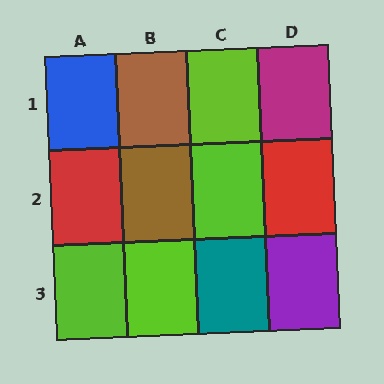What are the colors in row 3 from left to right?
Lime, lime, teal, purple.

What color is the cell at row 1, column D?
Magenta.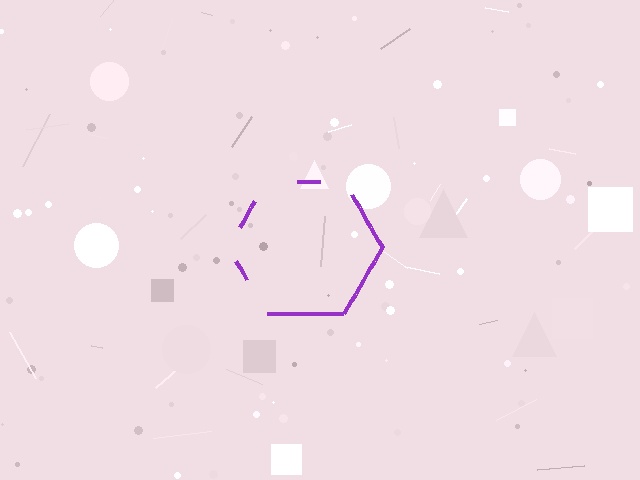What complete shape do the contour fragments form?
The contour fragments form a hexagon.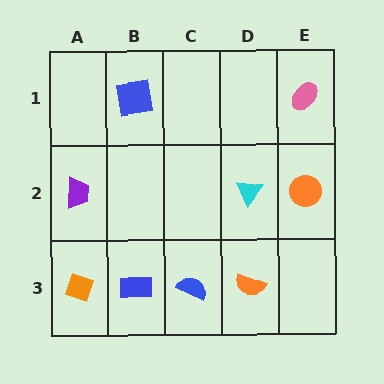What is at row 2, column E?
An orange circle.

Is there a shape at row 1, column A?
No, that cell is empty.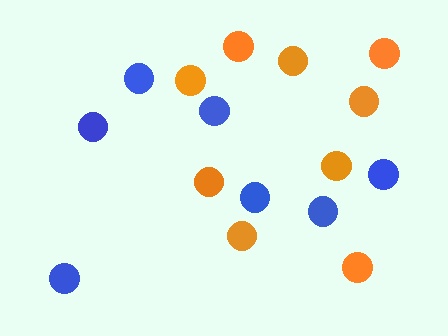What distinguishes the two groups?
There are 2 groups: one group of blue circles (7) and one group of orange circles (9).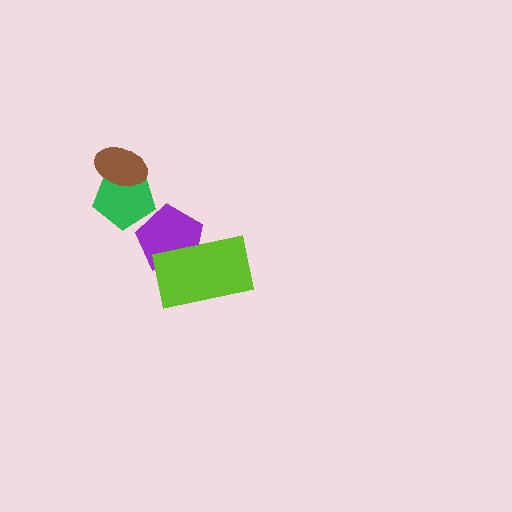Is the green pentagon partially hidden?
Yes, it is partially covered by another shape.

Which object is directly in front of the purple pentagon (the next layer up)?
The lime rectangle is directly in front of the purple pentagon.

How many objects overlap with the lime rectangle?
1 object overlaps with the lime rectangle.